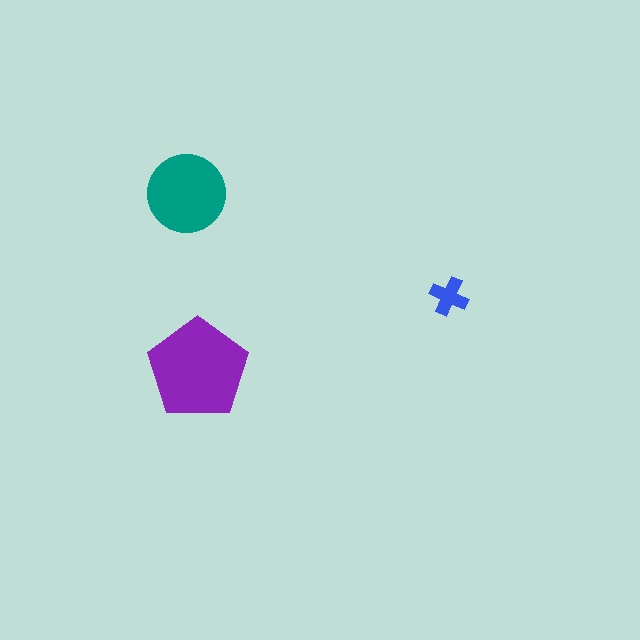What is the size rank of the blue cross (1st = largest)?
3rd.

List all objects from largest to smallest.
The purple pentagon, the teal circle, the blue cross.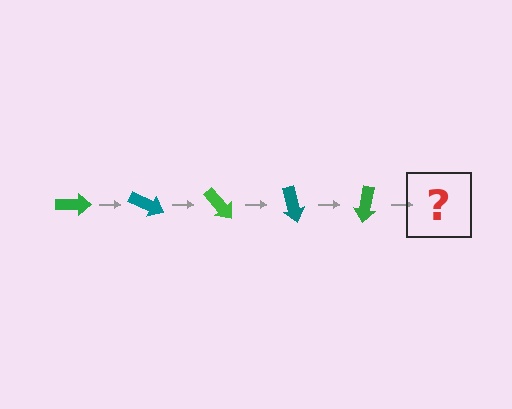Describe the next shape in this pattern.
It should be a teal arrow, rotated 125 degrees from the start.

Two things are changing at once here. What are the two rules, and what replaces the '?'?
The two rules are that it rotates 25 degrees each step and the color cycles through green and teal. The '?' should be a teal arrow, rotated 125 degrees from the start.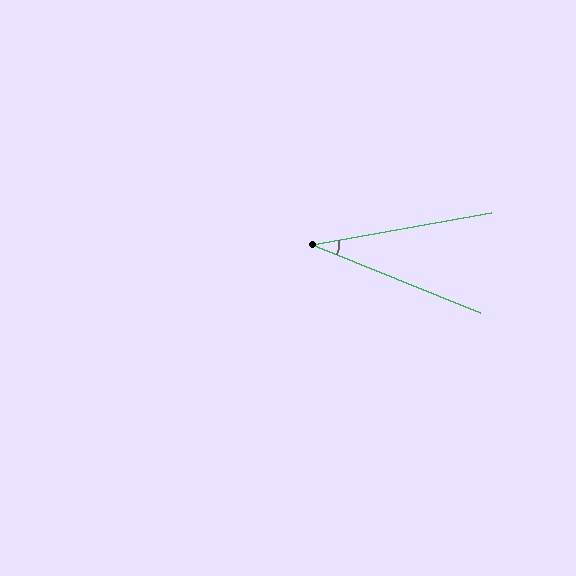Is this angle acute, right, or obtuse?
It is acute.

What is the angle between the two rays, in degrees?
Approximately 32 degrees.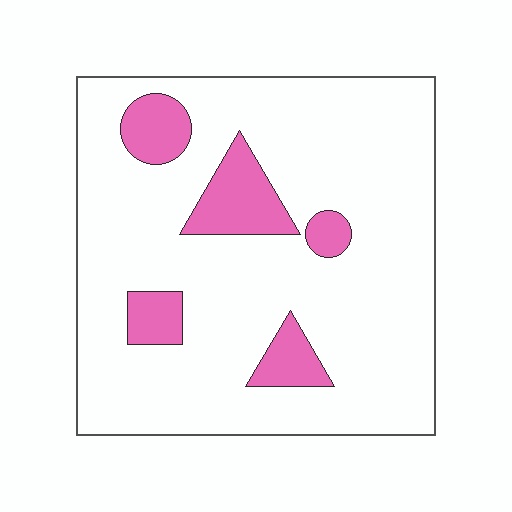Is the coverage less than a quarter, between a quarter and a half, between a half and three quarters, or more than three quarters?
Less than a quarter.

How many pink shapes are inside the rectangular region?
5.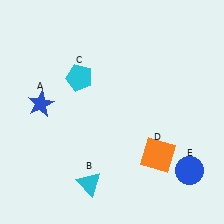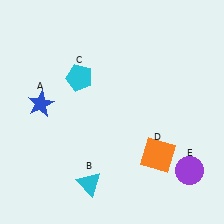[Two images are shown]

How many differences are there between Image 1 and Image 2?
There is 1 difference between the two images.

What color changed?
The circle (E) changed from blue in Image 1 to purple in Image 2.